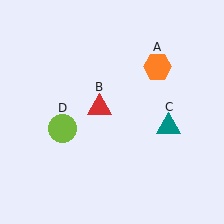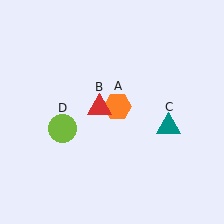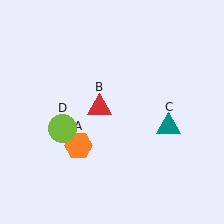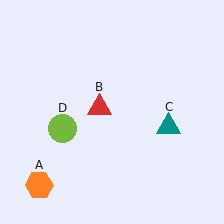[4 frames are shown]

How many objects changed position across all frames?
1 object changed position: orange hexagon (object A).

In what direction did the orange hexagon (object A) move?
The orange hexagon (object A) moved down and to the left.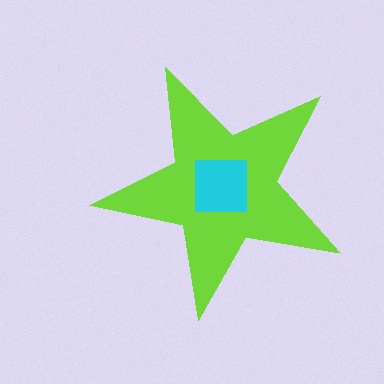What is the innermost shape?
The cyan square.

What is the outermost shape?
The lime star.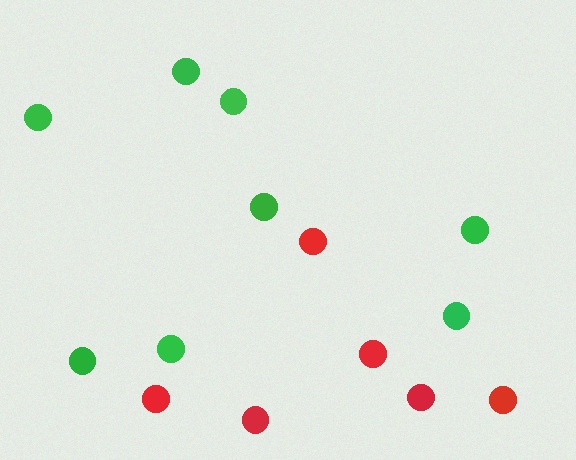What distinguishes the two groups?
There are 2 groups: one group of red circles (6) and one group of green circles (8).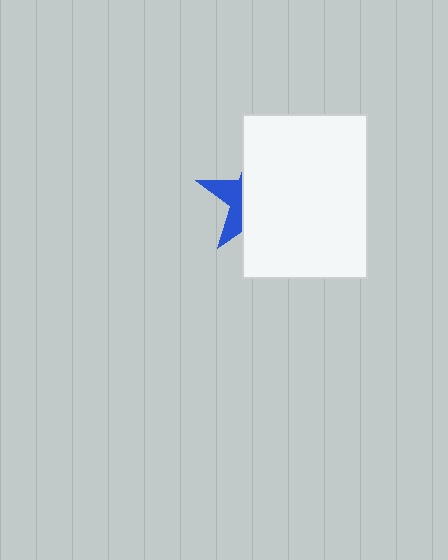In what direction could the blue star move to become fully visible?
The blue star could move left. That would shift it out from behind the white rectangle entirely.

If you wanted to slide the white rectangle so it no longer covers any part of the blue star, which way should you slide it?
Slide it right — that is the most direct way to separate the two shapes.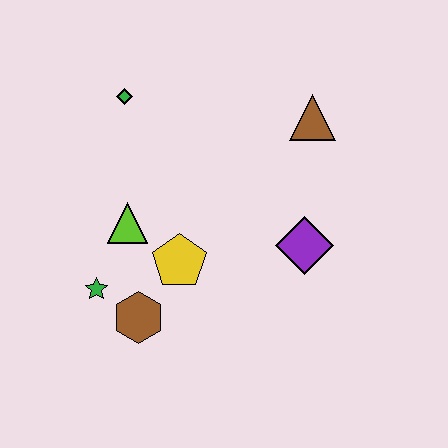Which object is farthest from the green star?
The brown triangle is farthest from the green star.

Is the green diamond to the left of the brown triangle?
Yes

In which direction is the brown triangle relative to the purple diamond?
The brown triangle is above the purple diamond.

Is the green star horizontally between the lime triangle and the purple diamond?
No